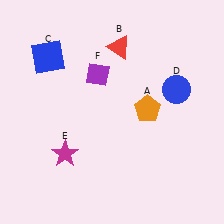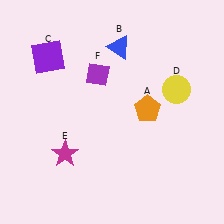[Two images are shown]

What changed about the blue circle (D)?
In Image 1, D is blue. In Image 2, it changed to yellow.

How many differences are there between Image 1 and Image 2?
There are 3 differences between the two images.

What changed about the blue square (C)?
In Image 1, C is blue. In Image 2, it changed to purple.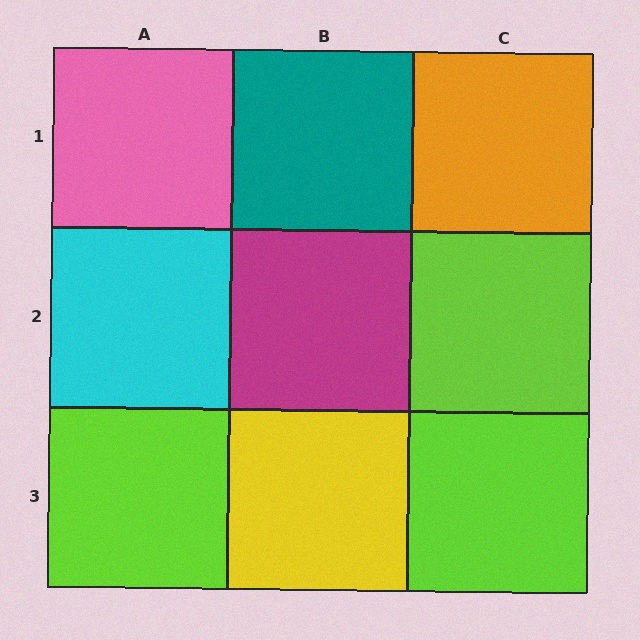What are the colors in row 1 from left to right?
Pink, teal, orange.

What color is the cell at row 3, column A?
Lime.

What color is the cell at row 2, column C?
Lime.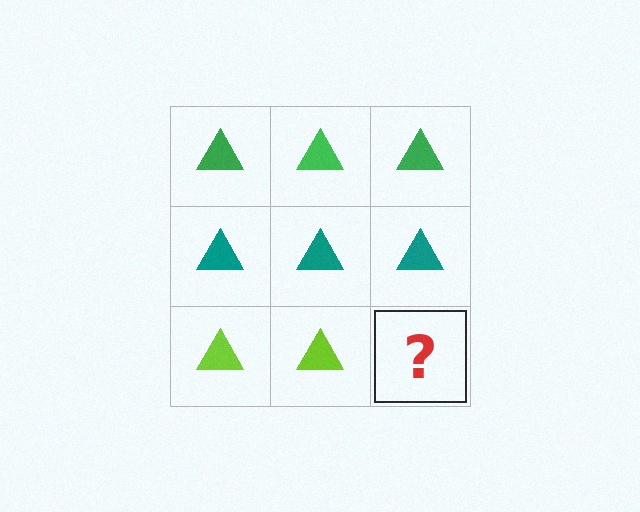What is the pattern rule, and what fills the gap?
The rule is that each row has a consistent color. The gap should be filled with a lime triangle.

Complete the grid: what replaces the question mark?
The question mark should be replaced with a lime triangle.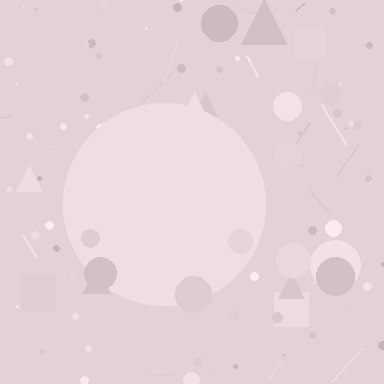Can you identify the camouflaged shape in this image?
The camouflaged shape is a circle.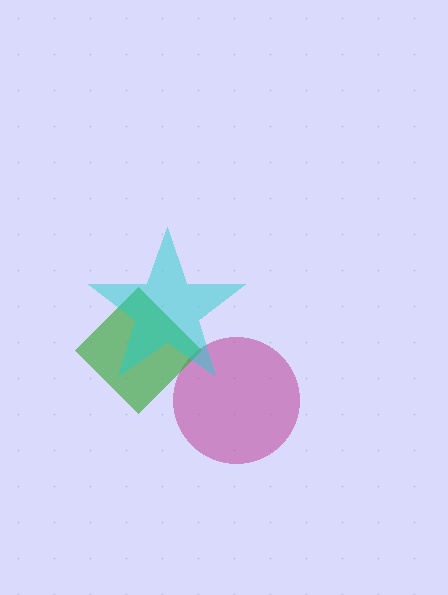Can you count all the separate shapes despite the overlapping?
Yes, there are 3 separate shapes.